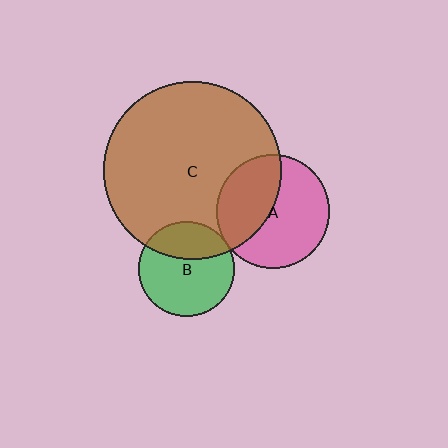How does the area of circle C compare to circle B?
Approximately 3.5 times.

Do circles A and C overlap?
Yes.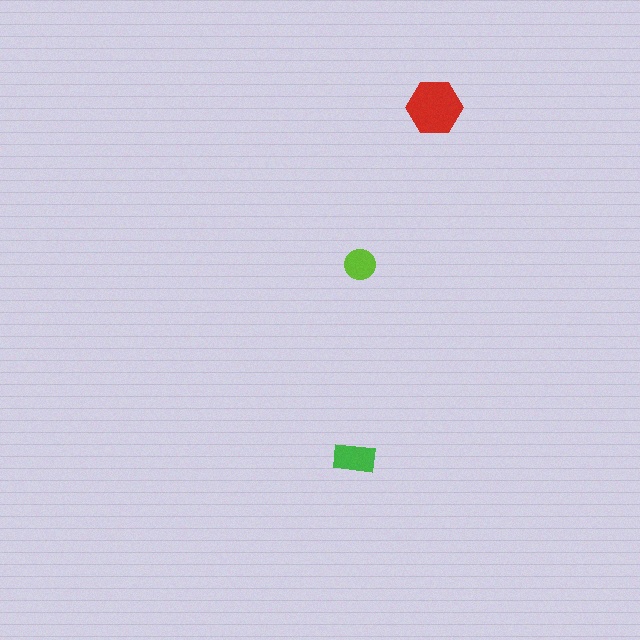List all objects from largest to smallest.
The red hexagon, the green rectangle, the lime circle.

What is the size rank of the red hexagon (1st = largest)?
1st.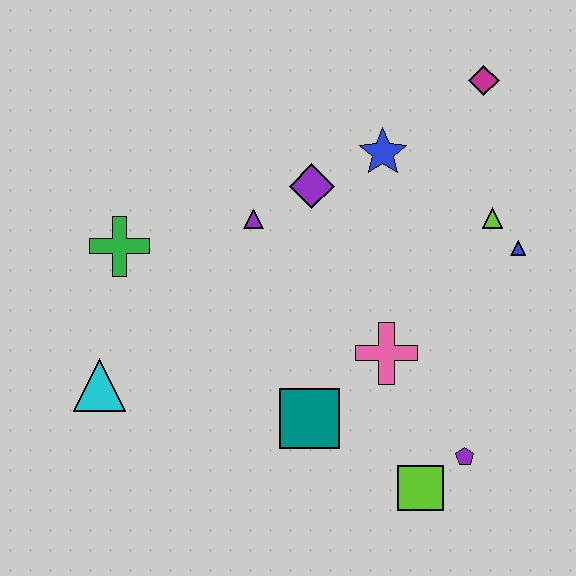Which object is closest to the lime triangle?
The blue triangle is closest to the lime triangle.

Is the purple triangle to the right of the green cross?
Yes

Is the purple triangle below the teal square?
No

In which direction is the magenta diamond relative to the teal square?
The magenta diamond is above the teal square.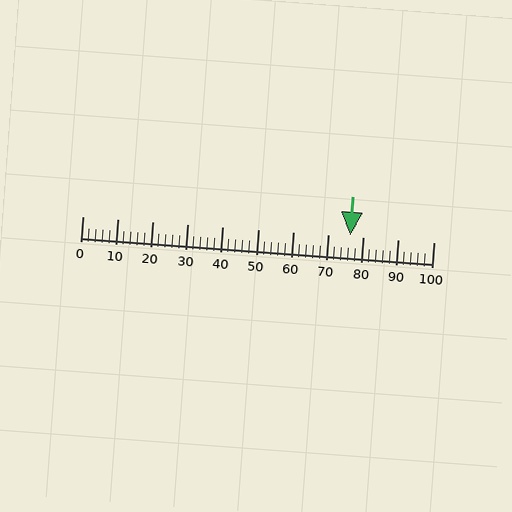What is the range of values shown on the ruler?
The ruler shows values from 0 to 100.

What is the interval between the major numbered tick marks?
The major tick marks are spaced 10 units apart.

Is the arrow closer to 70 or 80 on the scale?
The arrow is closer to 80.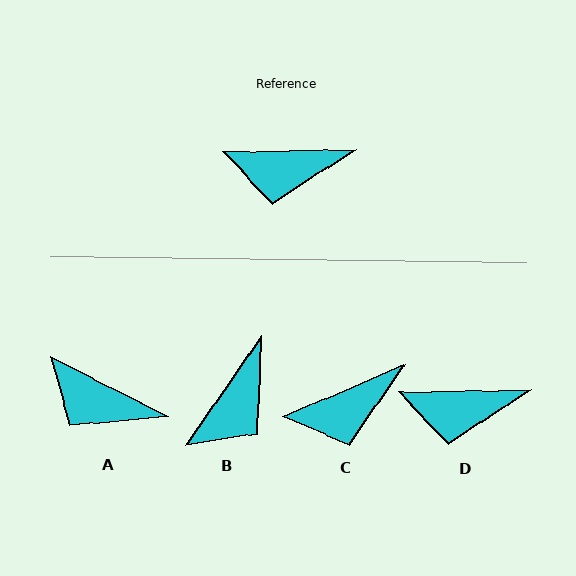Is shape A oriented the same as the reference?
No, it is off by about 28 degrees.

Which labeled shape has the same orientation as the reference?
D.